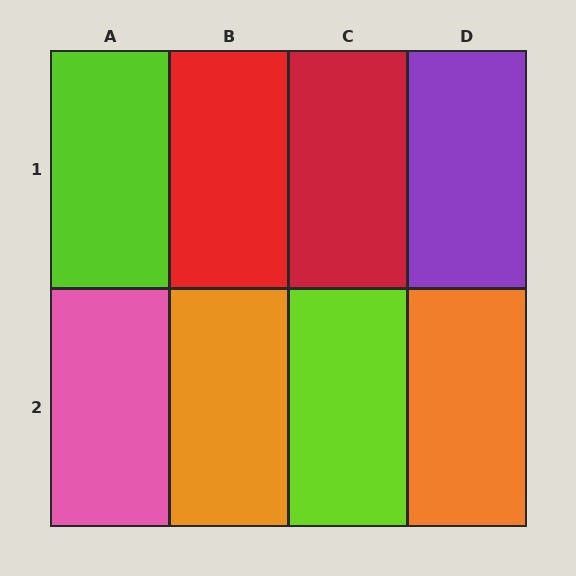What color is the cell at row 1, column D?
Purple.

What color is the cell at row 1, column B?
Red.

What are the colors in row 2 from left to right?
Pink, orange, lime, orange.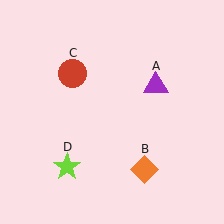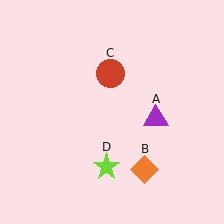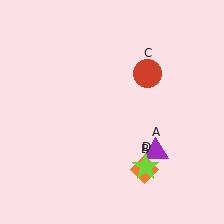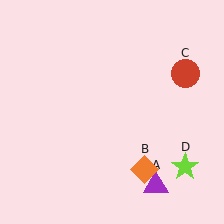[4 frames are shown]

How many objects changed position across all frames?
3 objects changed position: purple triangle (object A), red circle (object C), lime star (object D).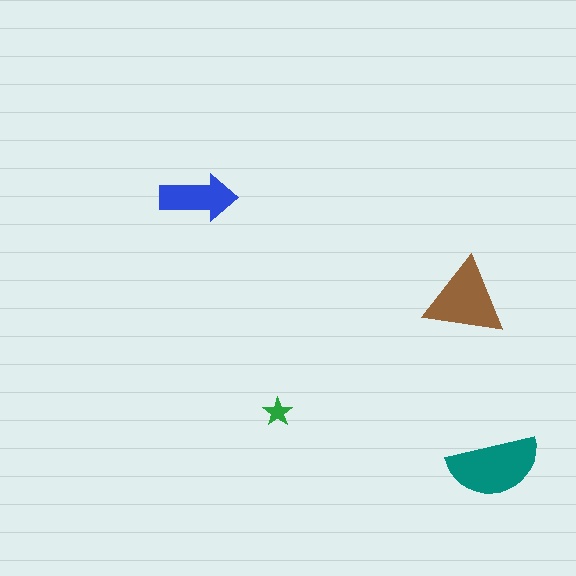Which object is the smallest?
The green star.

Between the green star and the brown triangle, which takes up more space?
The brown triangle.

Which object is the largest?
The teal semicircle.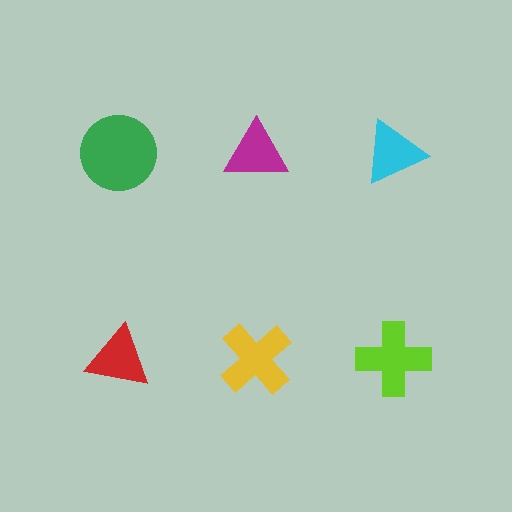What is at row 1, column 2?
A magenta triangle.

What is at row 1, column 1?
A green circle.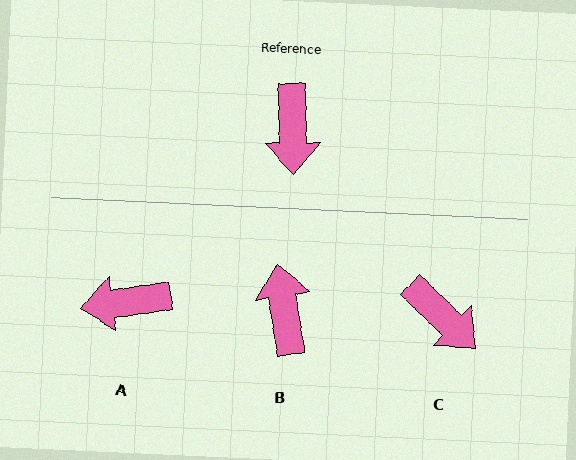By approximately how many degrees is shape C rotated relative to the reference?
Approximately 45 degrees counter-clockwise.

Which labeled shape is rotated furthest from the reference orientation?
B, about 172 degrees away.